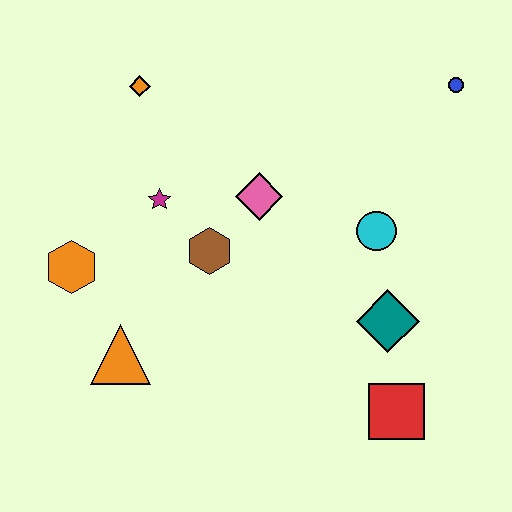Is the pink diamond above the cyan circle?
Yes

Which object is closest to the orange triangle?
The orange hexagon is closest to the orange triangle.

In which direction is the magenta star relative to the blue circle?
The magenta star is to the left of the blue circle.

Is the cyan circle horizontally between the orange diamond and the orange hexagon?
No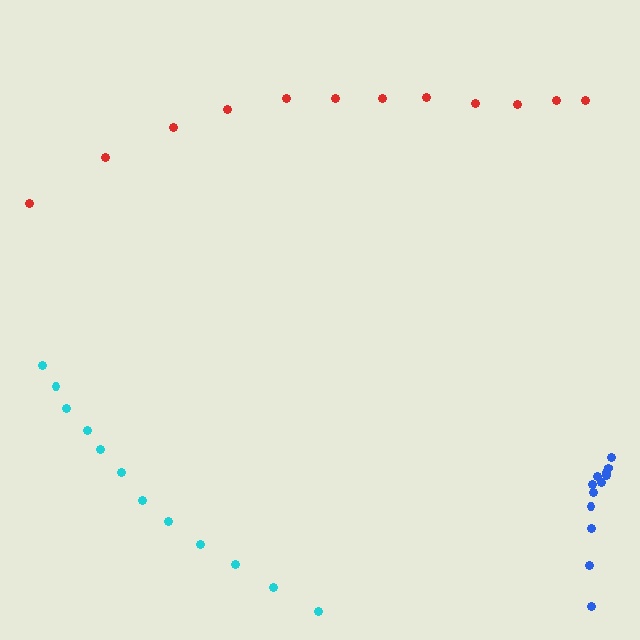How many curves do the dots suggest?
There are 3 distinct paths.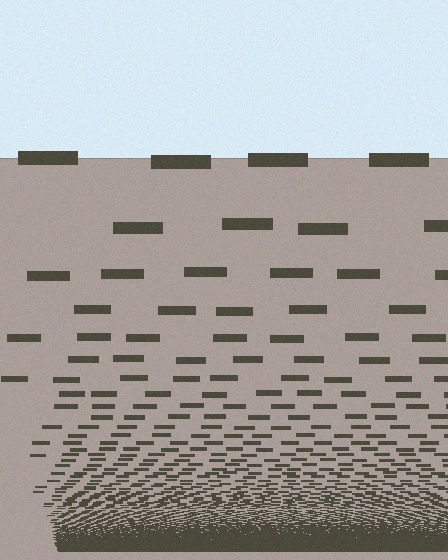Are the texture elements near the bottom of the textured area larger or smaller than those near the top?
Smaller. The gradient is inverted — elements near the bottom are smaller and denser.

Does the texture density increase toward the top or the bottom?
Density increases toward the bottom.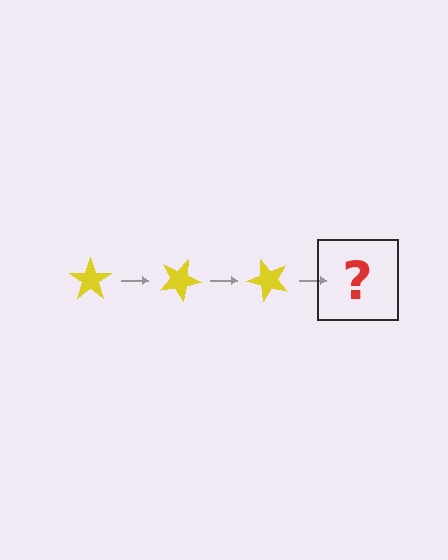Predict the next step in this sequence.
The next step is a yellow star rotated 75 degrees.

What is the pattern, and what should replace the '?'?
The pattern is that the star rotates 25 degrees each step. The '?' should be a yellow star rotated 75 degrees.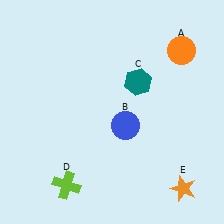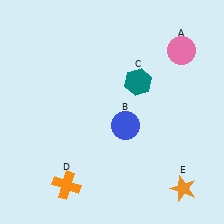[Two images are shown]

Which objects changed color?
A changed from orange to pink. D changed from lime to orange.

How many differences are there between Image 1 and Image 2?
There are 2 differences between the two images.